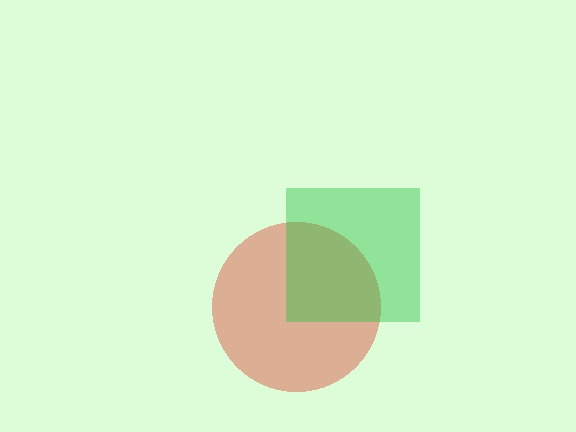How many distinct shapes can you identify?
There are 2 distinct shapes: a red circle, a green square.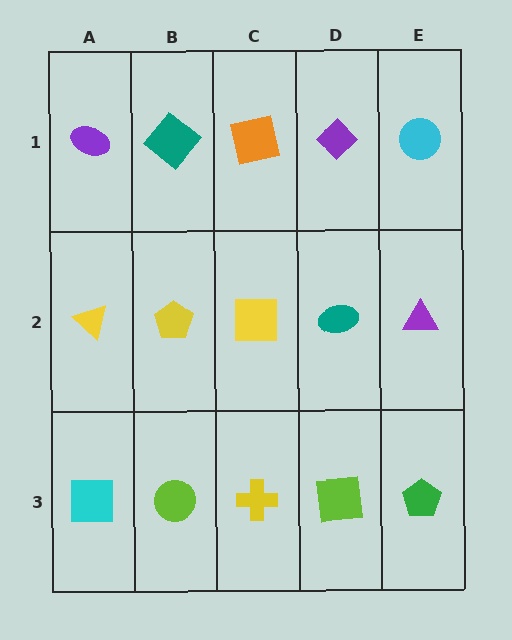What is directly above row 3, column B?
A yellow pentagon.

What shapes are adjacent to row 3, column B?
A yellow pentagon (row 2, column B), a cyan square (row 3, column A), a yellow cross (row 3, column C).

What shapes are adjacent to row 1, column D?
A teal ellipse (row 2, column D), an orange square (row 1, column C), a cyan circle (row 1, column E).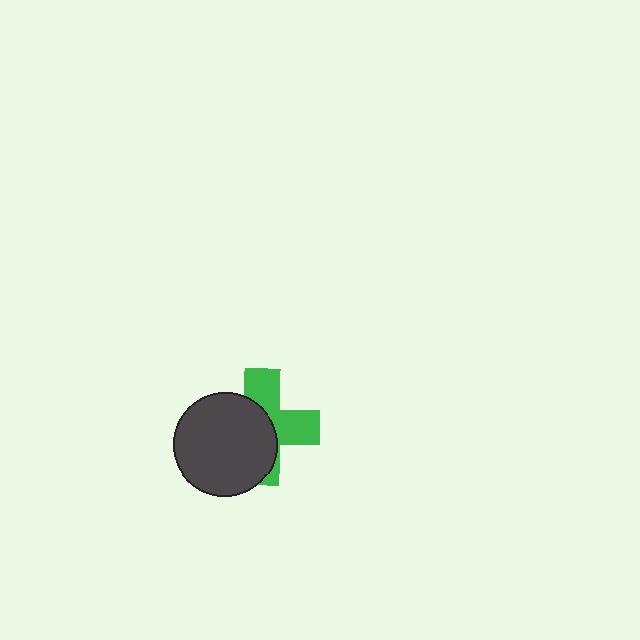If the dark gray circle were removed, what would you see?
You would see the complete green cross.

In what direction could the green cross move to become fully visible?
The green cross could move right. That would shift it out from behind the dark gray circle entirely.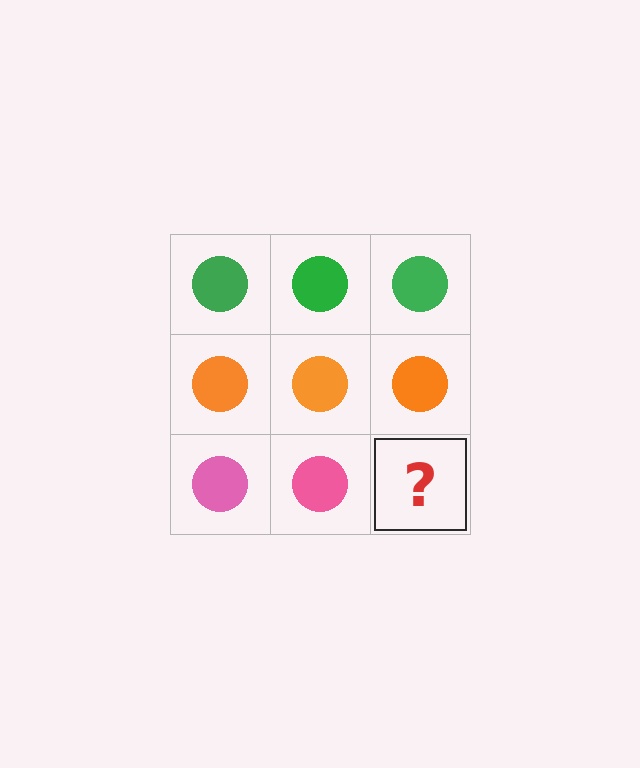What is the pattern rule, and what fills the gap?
The rule is that each row has a consistent color. The gap should be filled with a pink circle.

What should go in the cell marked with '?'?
The missing cell should contain a pink circle.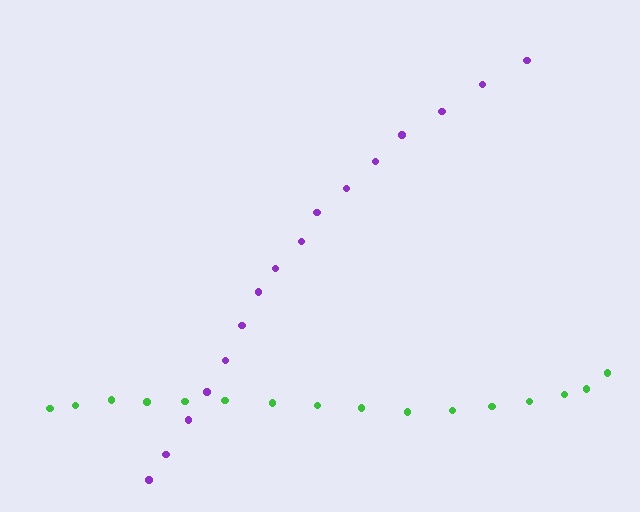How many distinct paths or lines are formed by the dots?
There are 2 distinct paths.